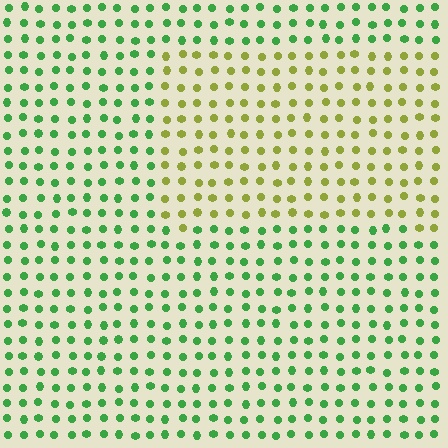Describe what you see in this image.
The image is filled with small green elements in a uniform arrangement. A rectangle-shaped region is visible where the elements are tinted to a slightly different hue, forming a subtle color boundary.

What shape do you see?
I see a rectangle.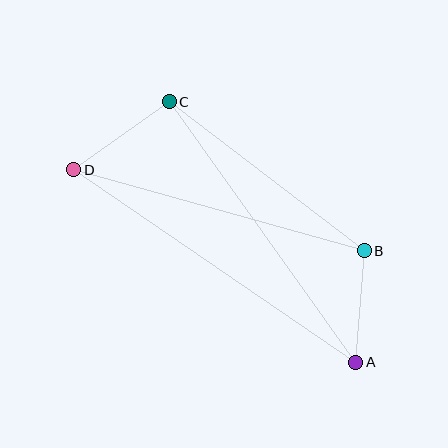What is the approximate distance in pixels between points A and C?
The distance between A and C is approximately 320 pixels.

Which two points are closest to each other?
Points A and B are closest to each other.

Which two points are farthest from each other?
Points A and D are farthest from each other.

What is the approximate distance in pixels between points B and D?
The distance between B and D is approximately 301 pixels.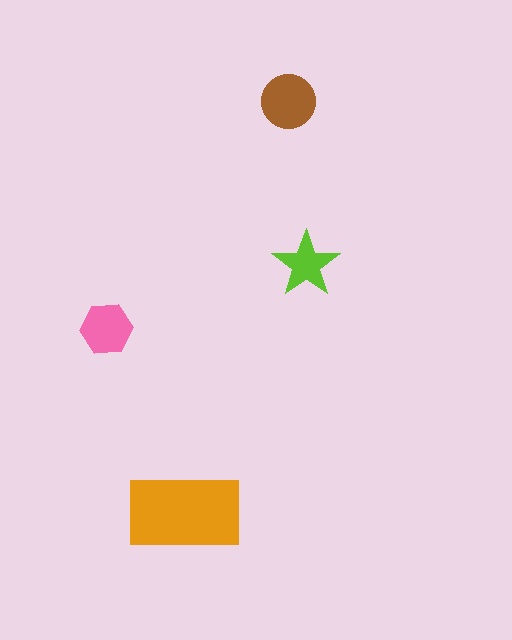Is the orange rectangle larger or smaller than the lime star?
Larger.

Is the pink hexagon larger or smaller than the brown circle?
Smaller.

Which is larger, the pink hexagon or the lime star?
The pink hexagon.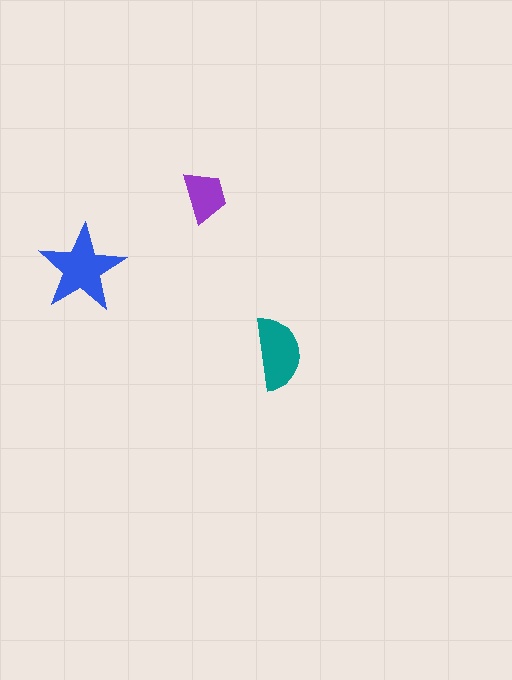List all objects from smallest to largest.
The purple trapezoid, the teal semicircle, the blue star.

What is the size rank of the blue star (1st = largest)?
1st.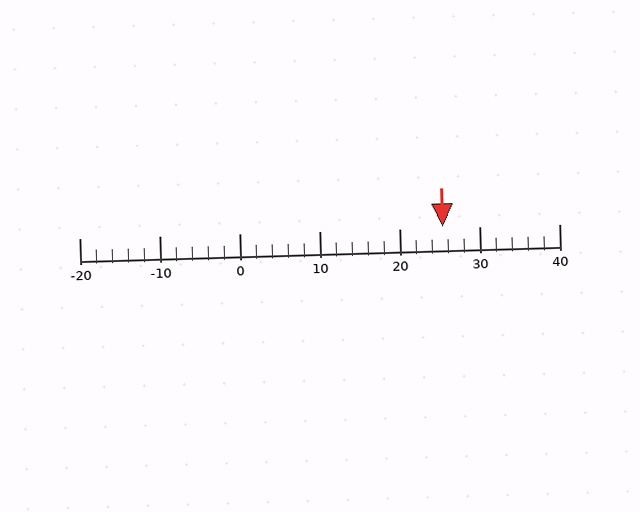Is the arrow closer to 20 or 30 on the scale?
The arrow is closer to 30.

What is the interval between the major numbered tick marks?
The major tick marks are spaced 10 units apart.